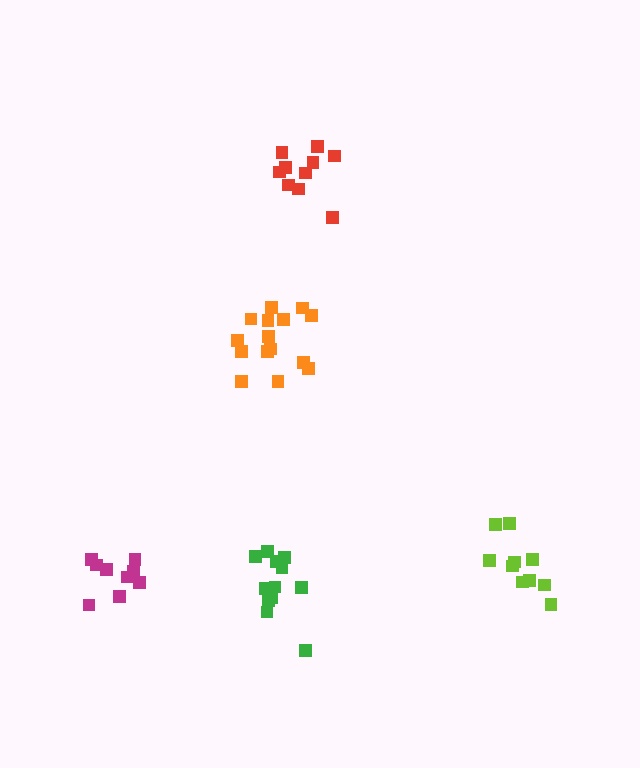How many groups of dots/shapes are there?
There are 5 groups.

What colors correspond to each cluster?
The clusters are colored: orange, lime, red, green, magenta.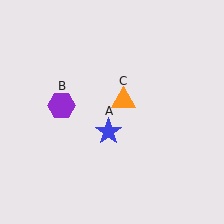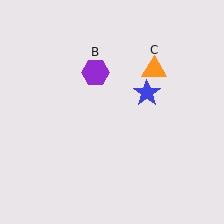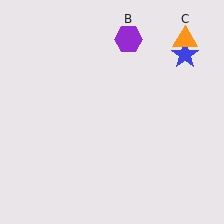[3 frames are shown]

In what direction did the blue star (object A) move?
The blue star (object A) moved up and to the right.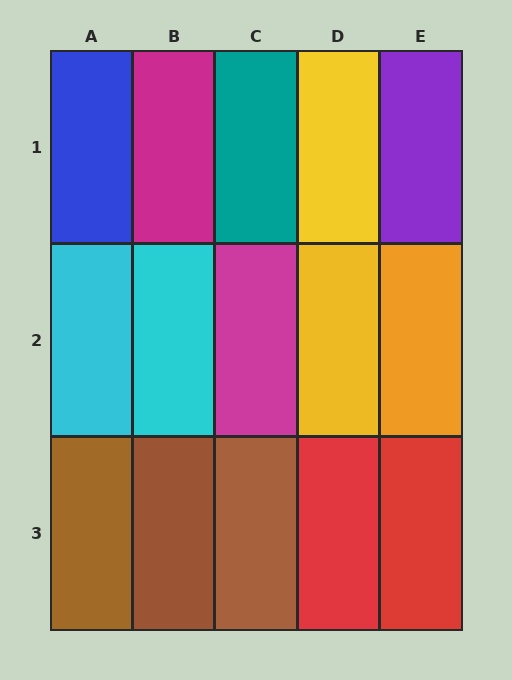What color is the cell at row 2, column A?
Cyan.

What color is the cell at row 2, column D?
Yellow.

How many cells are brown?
3 cells are brown.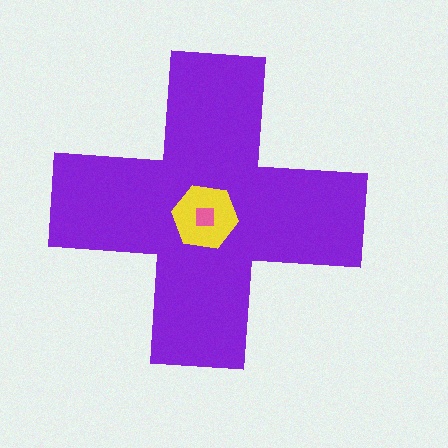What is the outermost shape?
The purple cross.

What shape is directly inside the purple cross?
The yellow hexagon.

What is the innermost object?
The pink square.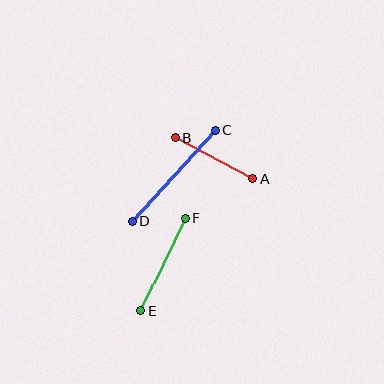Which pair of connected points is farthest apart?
Points C and D are farthest apart.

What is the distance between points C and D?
The distance is approximately 123 pixels.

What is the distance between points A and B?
The distance is approximately 88 pixels.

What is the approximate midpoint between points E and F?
The midpoint is at approximately (163, 264) pixels.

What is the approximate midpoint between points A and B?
The midpoint is at approximately (214, 158) pixels.